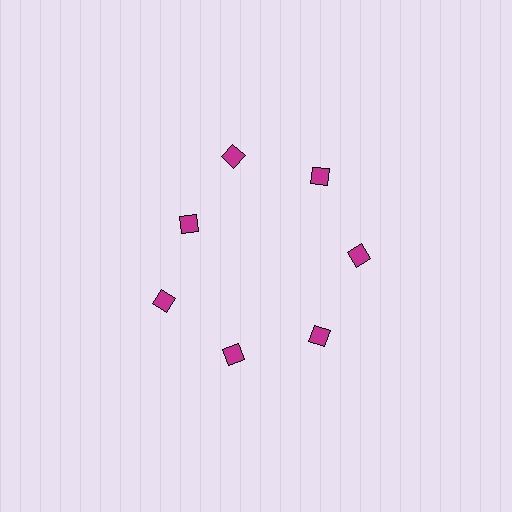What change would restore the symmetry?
The symmetry would be restored by moving it outward, back onto the ring so that all 7 diamonds sit at equal angles and equal distance from the center.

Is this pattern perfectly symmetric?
No. The 7 magenta diamonds are arranged in a ring, but one element near the 10 o'clock position is pulled inward toward the center, breaking the 7-fold rotational symmetry.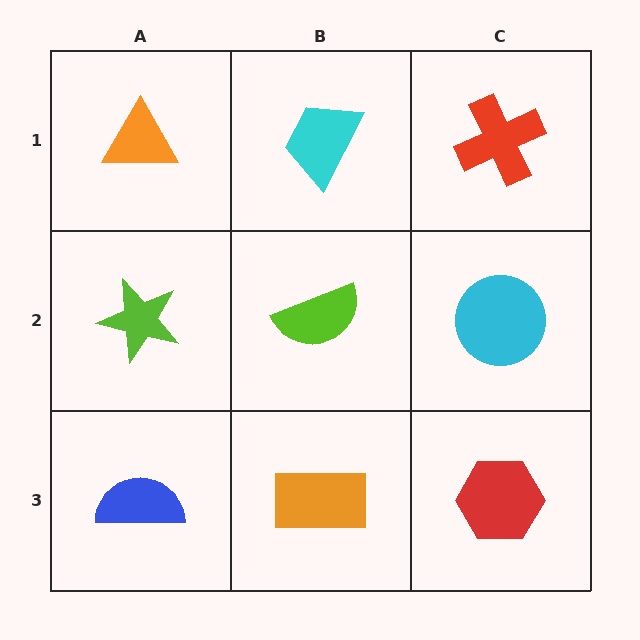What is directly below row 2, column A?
A blue semicircle.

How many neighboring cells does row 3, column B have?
3.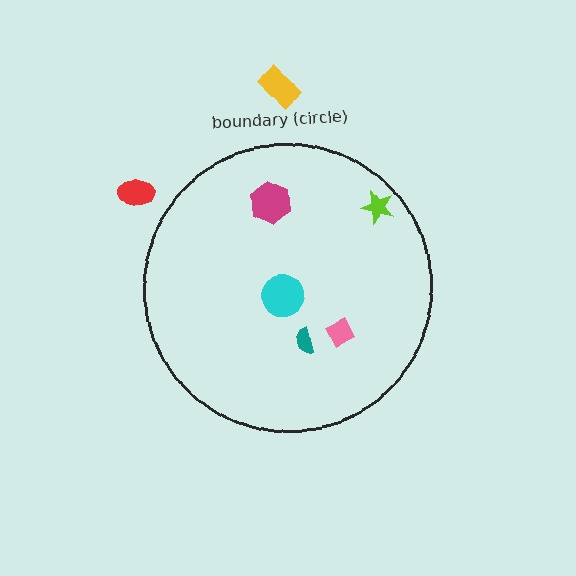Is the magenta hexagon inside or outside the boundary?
Inside.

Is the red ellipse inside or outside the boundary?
Outside.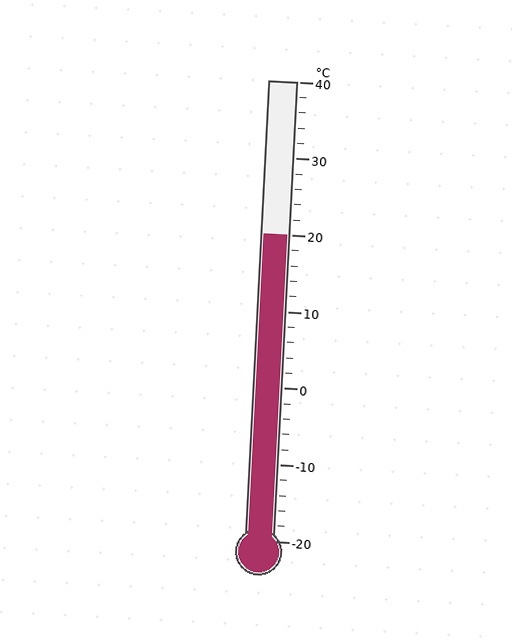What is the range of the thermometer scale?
The thermometer scale ranges from -20°C to 40°C.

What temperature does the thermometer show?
The thermometer shows approximately 20°C.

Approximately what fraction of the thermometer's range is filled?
The thermometer is filled to approximately 65% of its range.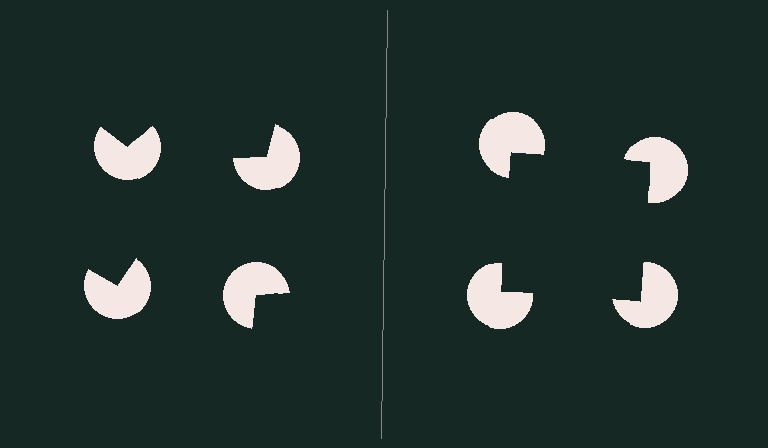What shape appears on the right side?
An illusory square.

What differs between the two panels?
The pac-man discs are positioned identically on both sides; only the wedge orientations differ. On the right they align to a square; on the left they are misaligned.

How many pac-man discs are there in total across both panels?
8 — 4 on each side.